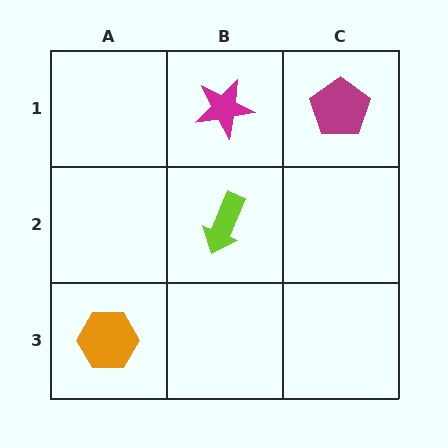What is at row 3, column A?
An orange hexagon.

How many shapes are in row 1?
2 shapes.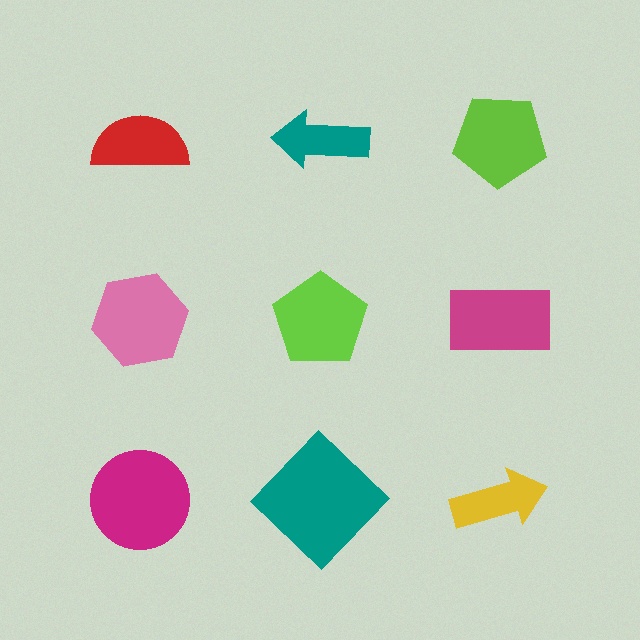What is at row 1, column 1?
A red semicircle.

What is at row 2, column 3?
A magenta rectangle.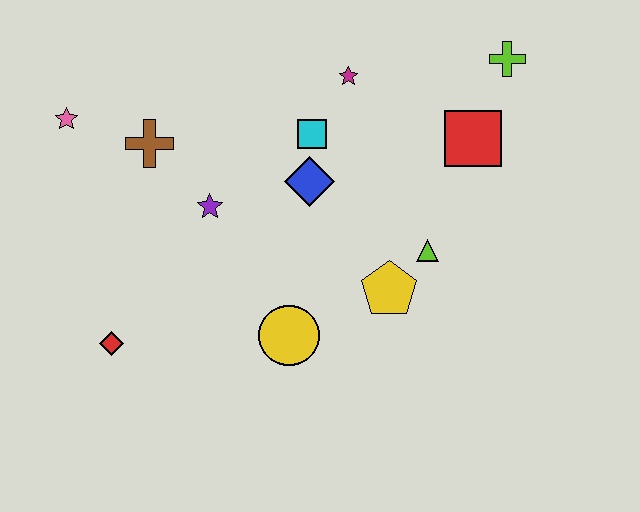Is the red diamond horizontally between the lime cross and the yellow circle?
No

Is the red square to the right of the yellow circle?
Yes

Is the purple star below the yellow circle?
No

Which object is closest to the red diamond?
The purple star is closest to the red diamond.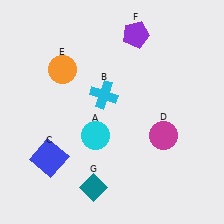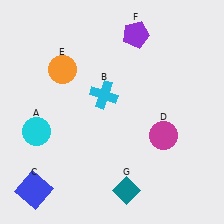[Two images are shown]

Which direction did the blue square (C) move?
The blue square (C) moved down.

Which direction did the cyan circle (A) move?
The cyan circle (A) moved left.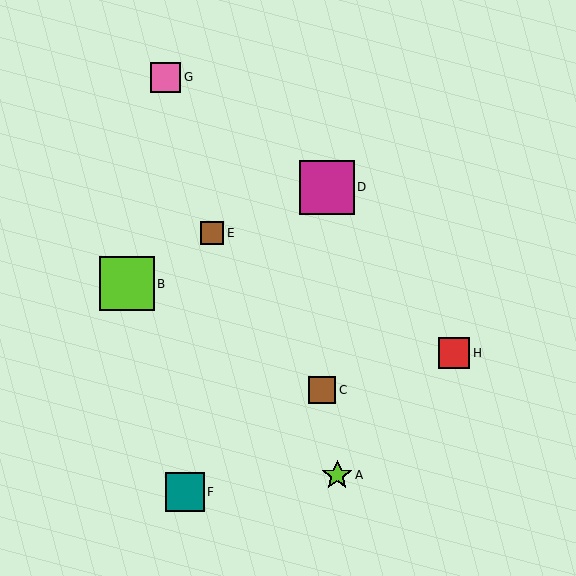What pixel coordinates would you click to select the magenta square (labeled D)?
Click at (327, 187) to select the magenta square D.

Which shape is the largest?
The lime square (labeled B) is the largest.